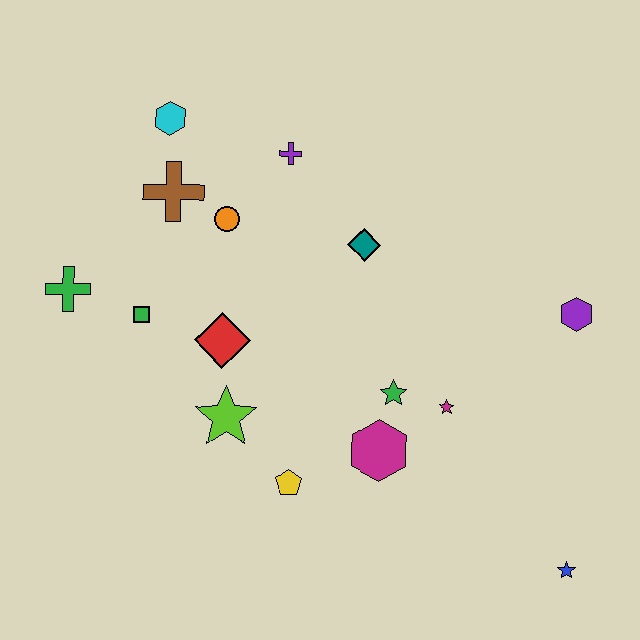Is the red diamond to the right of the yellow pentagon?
No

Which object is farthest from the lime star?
The blue star is farthest from the lime star.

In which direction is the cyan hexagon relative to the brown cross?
The cyan hexagon is above the brown cross.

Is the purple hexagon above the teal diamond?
No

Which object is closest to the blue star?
The magenta star is closest to the blue star.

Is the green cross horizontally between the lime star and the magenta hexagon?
No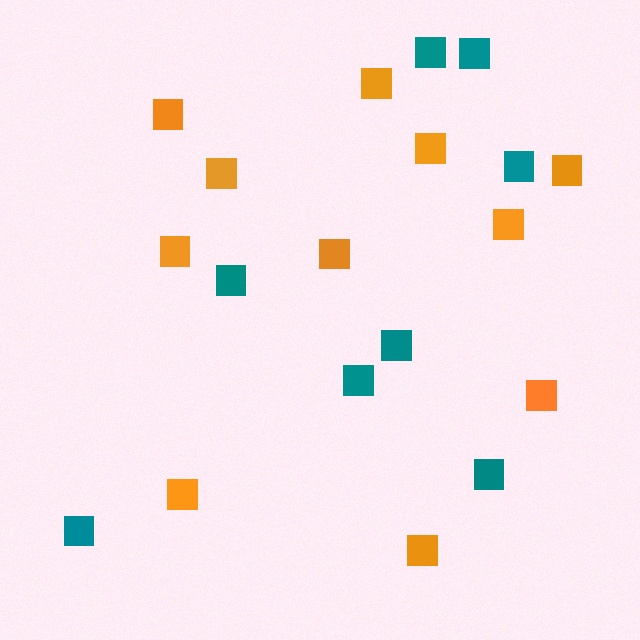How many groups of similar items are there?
There are 2 groups: one group of orange squares (11) and one group of teal squares (8).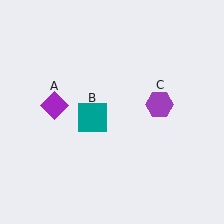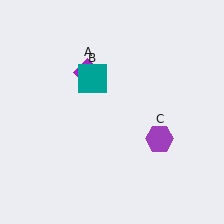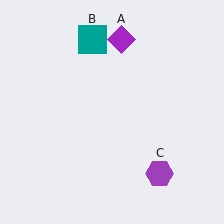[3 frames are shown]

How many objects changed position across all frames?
3 objects changed position: purple diamond (object A), teal square (object B), purple hexagon (object C).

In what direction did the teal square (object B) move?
The teal square (object B) moved up.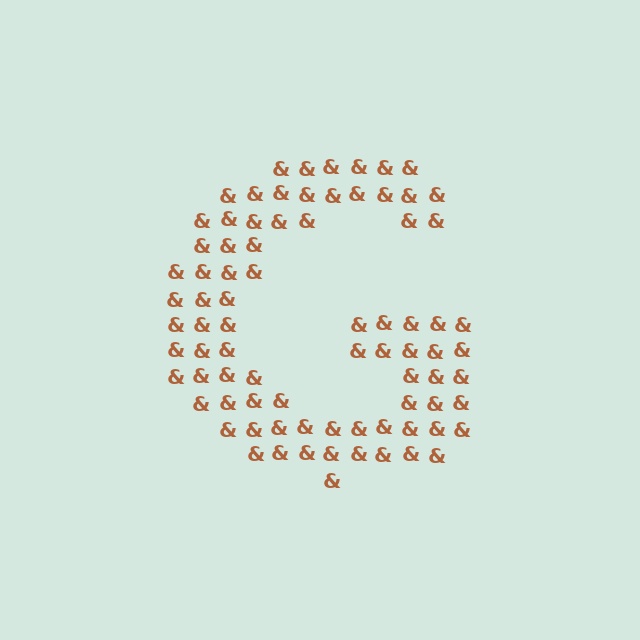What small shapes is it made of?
It is made of small ampersands.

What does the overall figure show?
The overall figure shows the letter G.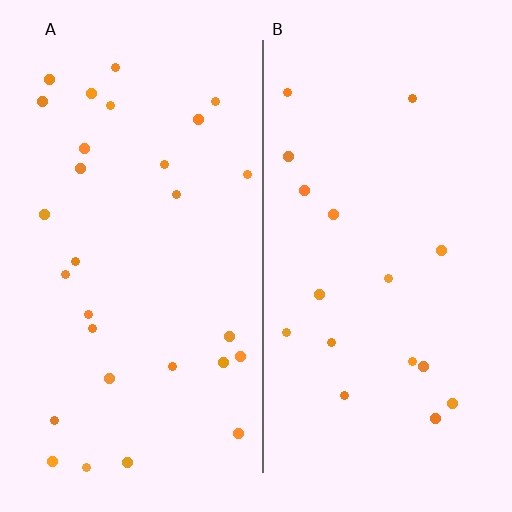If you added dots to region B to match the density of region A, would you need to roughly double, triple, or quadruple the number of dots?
Approximately double.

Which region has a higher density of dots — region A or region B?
A (the left).